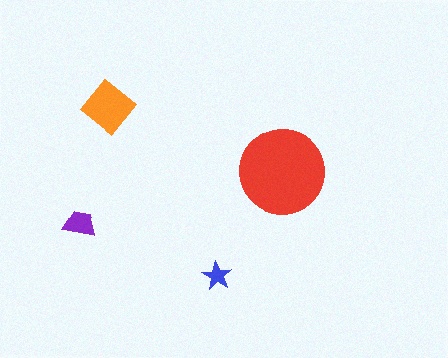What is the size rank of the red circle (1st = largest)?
1st.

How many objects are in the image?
There are 4 objects in the image.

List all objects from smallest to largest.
The blue star, the purple trapezoid, the orange diamond, the red circle.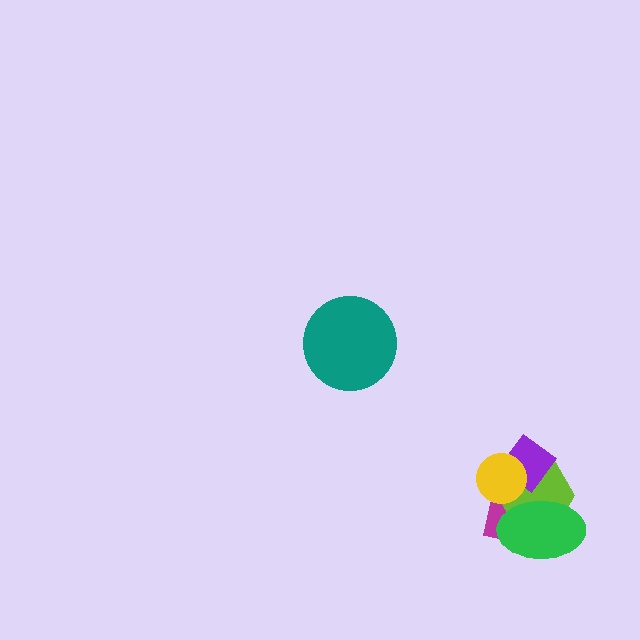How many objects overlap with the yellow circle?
3 objects overlap with the yellow circle.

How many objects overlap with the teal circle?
0 objects overlap with the teal circle.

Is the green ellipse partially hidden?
No, no other shape covers it.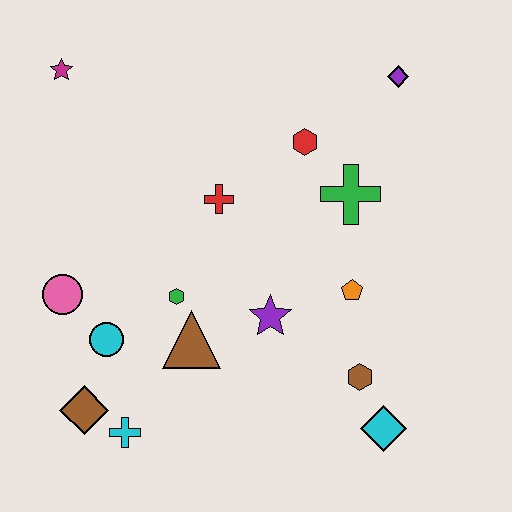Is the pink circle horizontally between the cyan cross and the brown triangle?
No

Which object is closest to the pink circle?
The cyan circle is closest to the pink circle.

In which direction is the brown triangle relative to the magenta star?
The brown triangle is below the magenta star.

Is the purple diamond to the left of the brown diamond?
No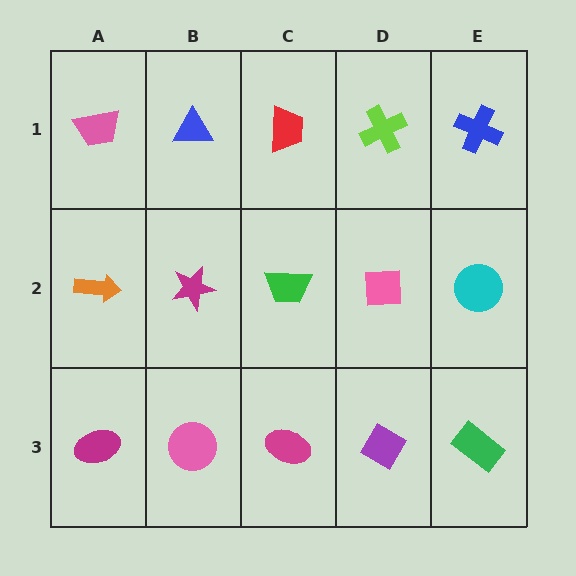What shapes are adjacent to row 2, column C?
A red trapezoid (row 1, column C), a magenta ellipse (row 3, column C), a magenta star (row 2, column B), a pink square (row 2, column D).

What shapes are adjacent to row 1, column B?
A magenta star (row 2, column B), a pink trapezoid (row 1, column A), a red trapezoid (row 1, column C).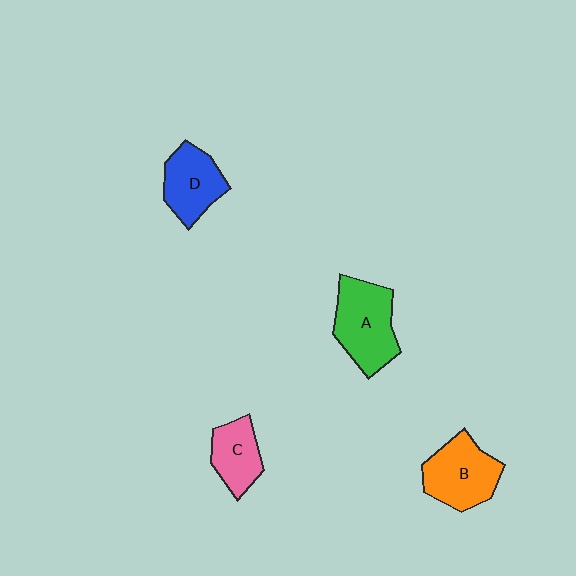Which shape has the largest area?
Shape A (green).